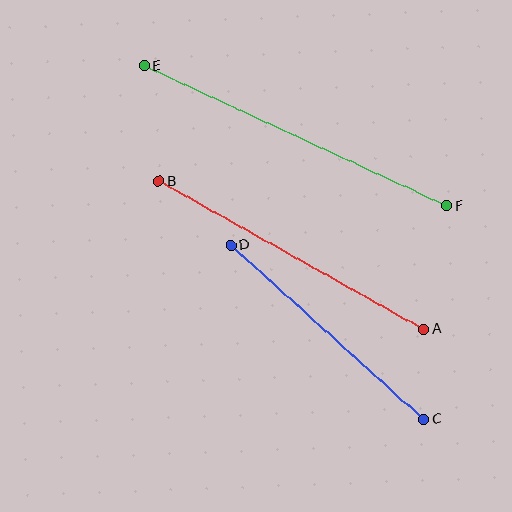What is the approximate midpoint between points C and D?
The midpoint is at approximately (328, 332) pixels.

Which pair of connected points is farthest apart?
Points E and F are farthest apart.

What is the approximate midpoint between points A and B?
The midpoint is at approximately (291, 255) pixels.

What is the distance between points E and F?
The distance is approximately 333 pixels.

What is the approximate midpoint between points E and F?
The midpoint is at approximately (296, 136) pixels.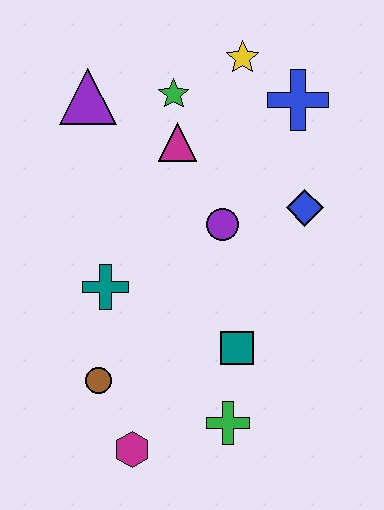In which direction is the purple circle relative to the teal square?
The purple circle is above the teal square.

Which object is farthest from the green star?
The magenta hexagon is farthest from the green star.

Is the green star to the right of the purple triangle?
Yes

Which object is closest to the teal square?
The green cross is closest to the teal square.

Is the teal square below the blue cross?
Yes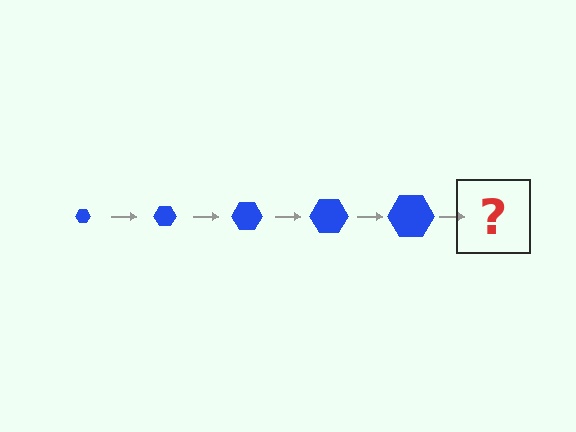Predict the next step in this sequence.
The next step is a blue hexagon, larger than the previous one.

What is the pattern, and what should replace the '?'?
The pattern is that the hexagon gets progressively larger each step. The '?' should be a blue hexagon, larger than the previous one.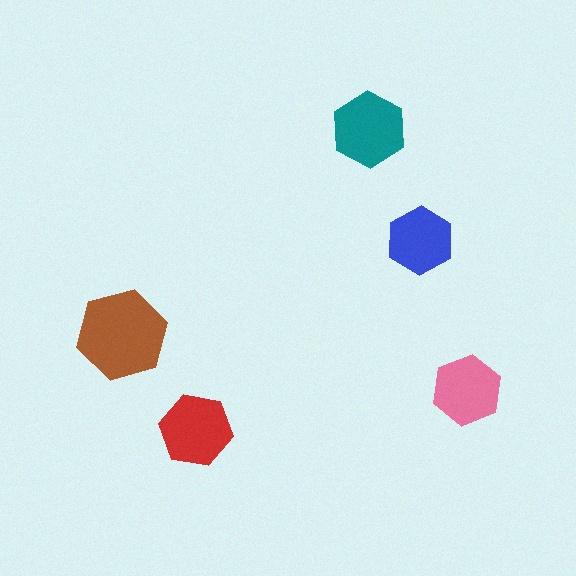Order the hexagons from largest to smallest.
the brown one, the teal one, the red one, the pink one, the blue one.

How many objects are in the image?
There are 5 objects in the image.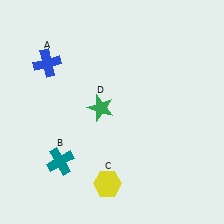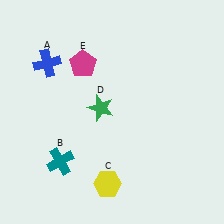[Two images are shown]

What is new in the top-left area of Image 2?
A magenta pentagon (E) was added in the top-left area of Image 2.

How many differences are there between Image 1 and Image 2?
There is 1 difference between the two images.